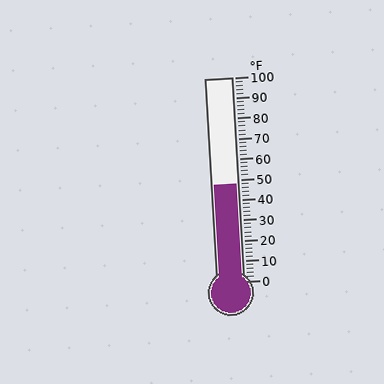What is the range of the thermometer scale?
The thermometer scale ranges from 0°F to 100°F.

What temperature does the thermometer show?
The thermometer shows approximately 48°F.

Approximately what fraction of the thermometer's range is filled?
The thermometer is filled to approximately 50% of its range.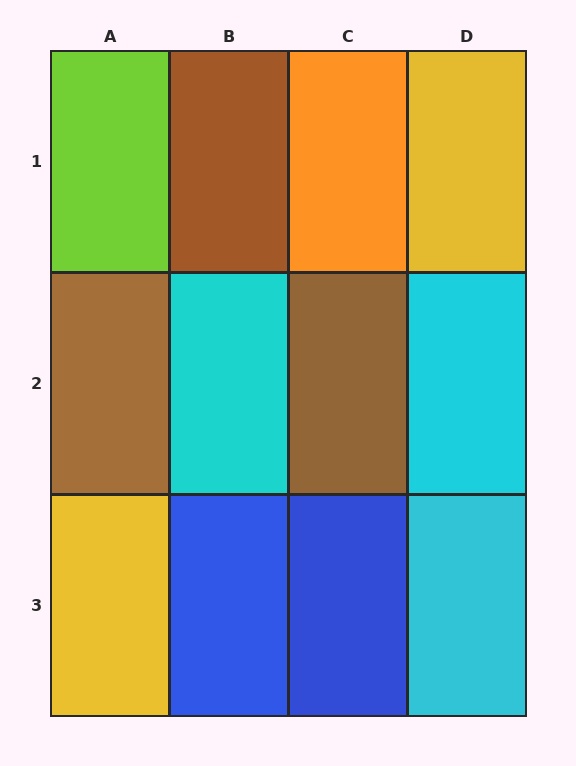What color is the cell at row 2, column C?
Brown.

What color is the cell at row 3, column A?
Yellow.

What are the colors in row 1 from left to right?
Lime, brown, orange, yellow.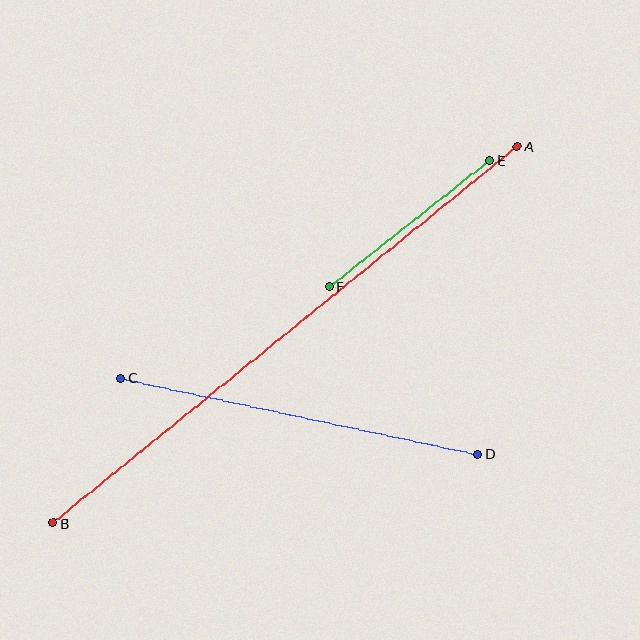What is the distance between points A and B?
The distance is approximately 598 pixels.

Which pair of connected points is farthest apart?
Points A and B are farthest apart.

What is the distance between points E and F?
The distance is approximately 204 pixels.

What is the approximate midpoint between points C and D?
The midpoint is at approximately (299, 416) pixels.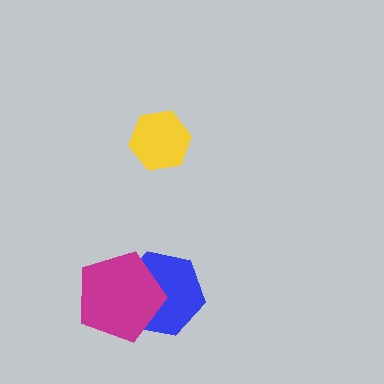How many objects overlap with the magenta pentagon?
1 object overlaps with the magenta pentagon.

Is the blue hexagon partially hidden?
Yes, it is partially covered by another shape.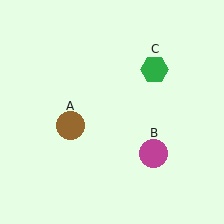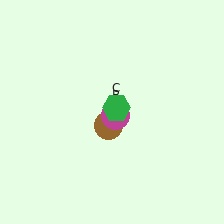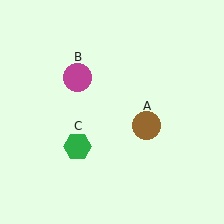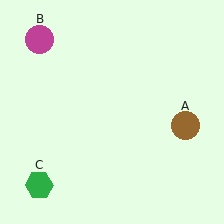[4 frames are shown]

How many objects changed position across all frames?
3 objects changed position: brown circle (object A), magenta circle (object B), green hexagon (object C).